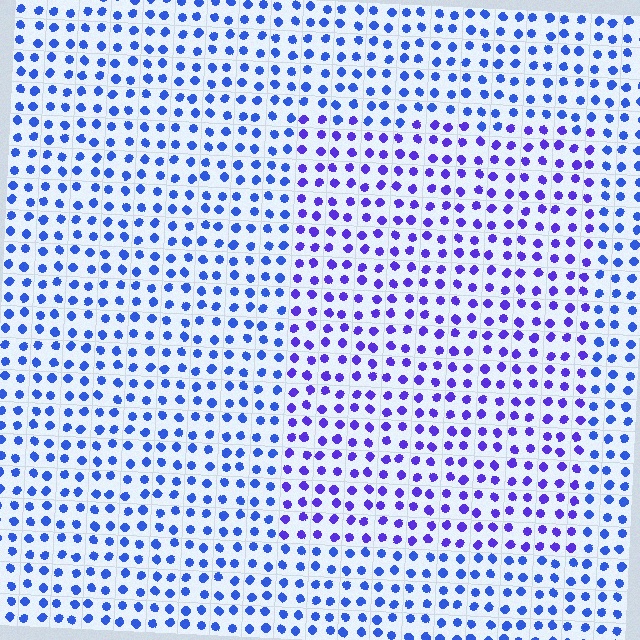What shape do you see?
I see a rectangle.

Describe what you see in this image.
The image is filled with small blue elements in a uniform arrangement. A rectangle-shaped region is visible where the elements are tinted to a slightly different hue, forming a subtle color boundary.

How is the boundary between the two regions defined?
The boundary is defined purely by a slight shift in hue (about 29 degrees). Spacing, size, and orientation are identical on both sides.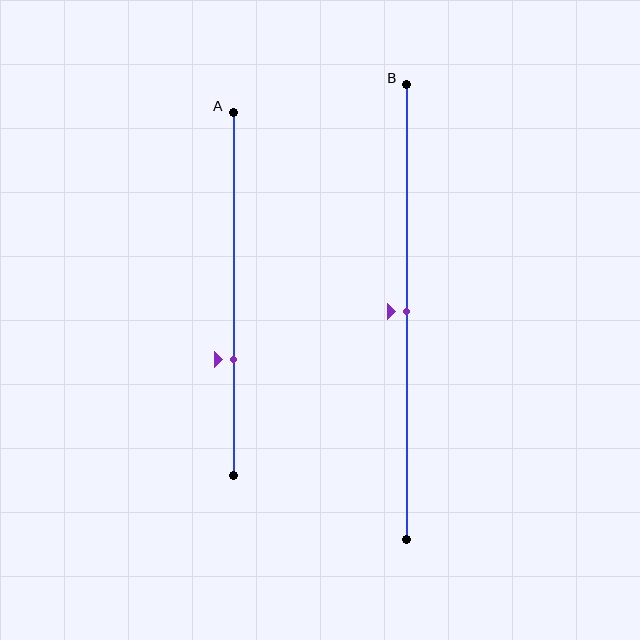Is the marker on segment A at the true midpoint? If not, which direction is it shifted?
No, the marker on segment A is shifted downward by about 18% of the segment length.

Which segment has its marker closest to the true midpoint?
Segment B has its marker closest to the true midpoint.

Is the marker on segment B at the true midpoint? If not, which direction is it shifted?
Yes, the marker on segment B is at the true midpoint.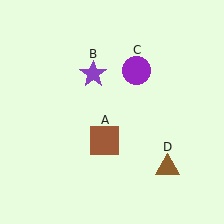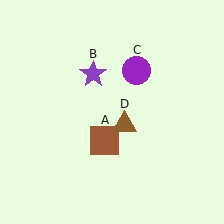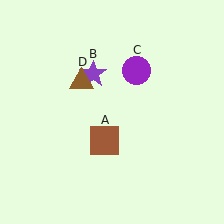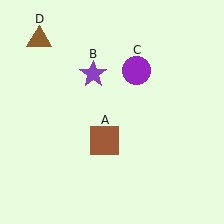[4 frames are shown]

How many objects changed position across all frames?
1 object changed position: brown triangle (object D).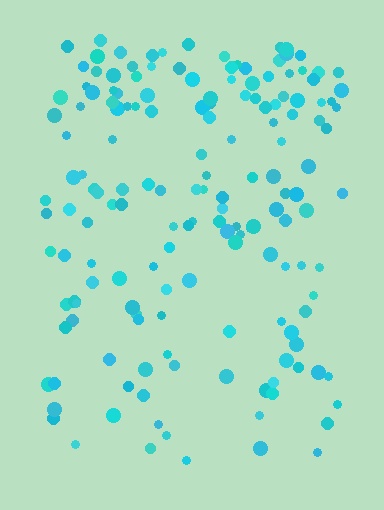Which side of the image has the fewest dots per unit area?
The bottom.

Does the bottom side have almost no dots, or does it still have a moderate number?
Still a moderate number, just noticeably fewer than the top.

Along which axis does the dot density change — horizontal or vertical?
Vertical.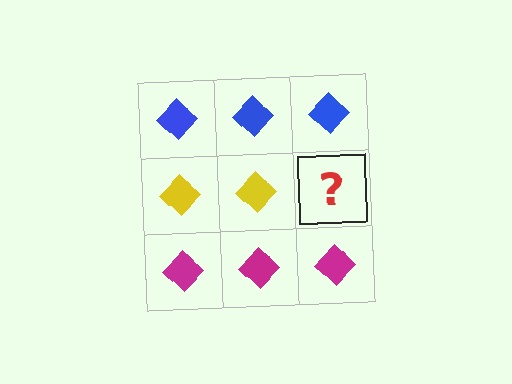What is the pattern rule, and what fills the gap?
The rule is that each row has a consistent color. The gap should be filled with a yellow diamond.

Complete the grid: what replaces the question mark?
The question mark should be replaced with a yellow diamond.